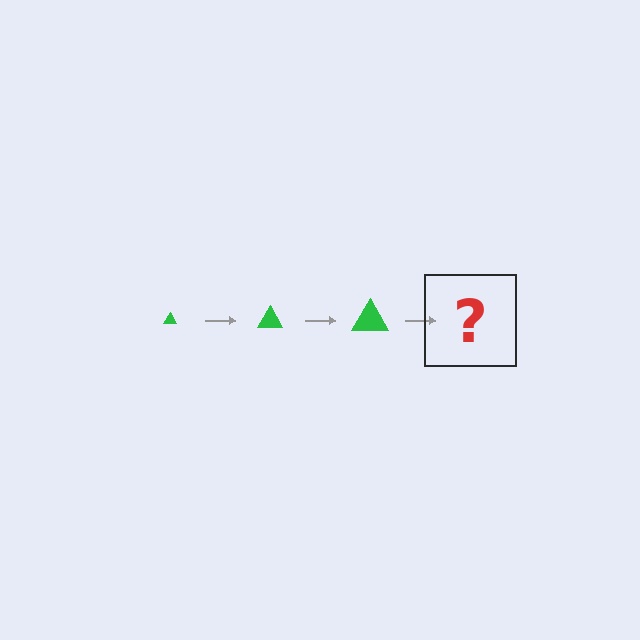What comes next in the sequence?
The next element should be a green triangle, larger than the previous one.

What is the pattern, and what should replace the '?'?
The pattern is that the triangle gets progressively larger each step. The '?' should be a green triangle, larger than the previous one.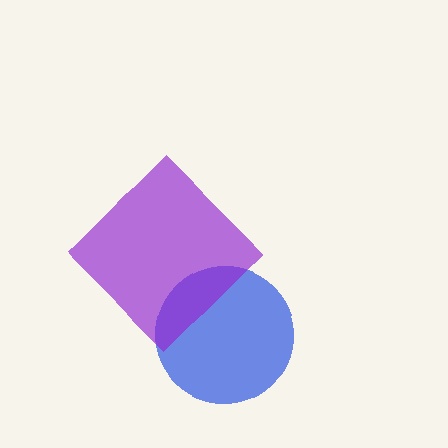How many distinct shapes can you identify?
There are 2 distinct shapes: a blue circle, a purple diamond.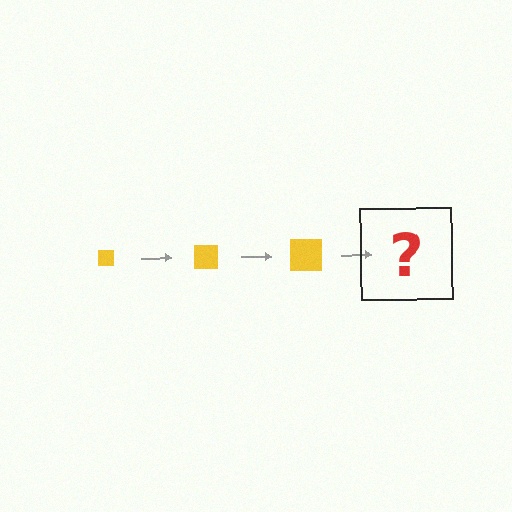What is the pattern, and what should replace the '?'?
The pattern is that the square gets progressively larger each step. The '?' should be a yellow square, larger than the previous one.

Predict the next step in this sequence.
The next step is a yellow square, larger than the previous one.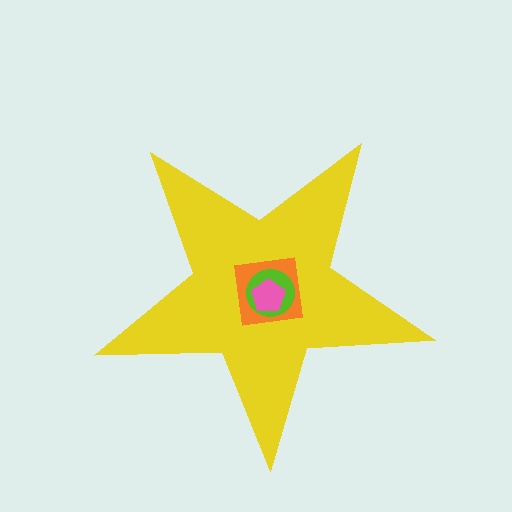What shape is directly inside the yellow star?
The orange square.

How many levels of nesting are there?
4.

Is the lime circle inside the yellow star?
Yes.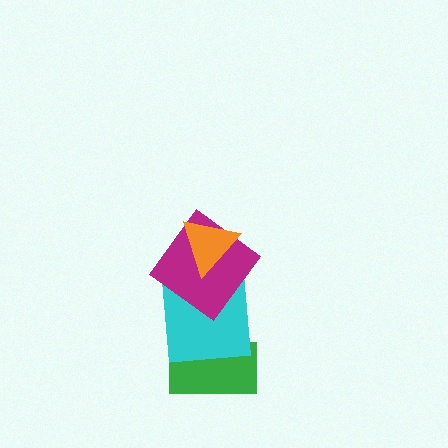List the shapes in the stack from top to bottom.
From top to bottom: the orange triangle, the magenta diamond, the cyan square, the green rectangle.